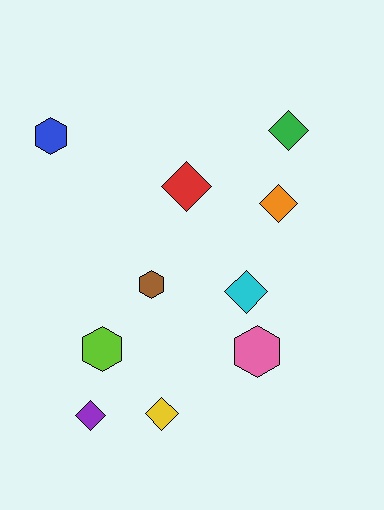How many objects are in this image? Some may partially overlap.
There are 10 objects.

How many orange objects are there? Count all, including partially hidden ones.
There is 1 orange object.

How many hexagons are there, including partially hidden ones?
There are 4 hexagons.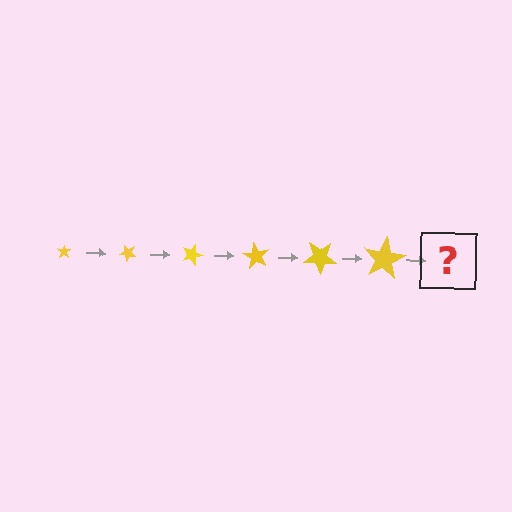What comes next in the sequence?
The next element should be a star, larger than the previous one and rotated 270 degrees from the start.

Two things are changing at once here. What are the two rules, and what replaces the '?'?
The two rules are that the star grows larger each step and it rotates 45 degrees each step. The '?' should be a star, larger than the previous one and rotated 270 degrees from the start.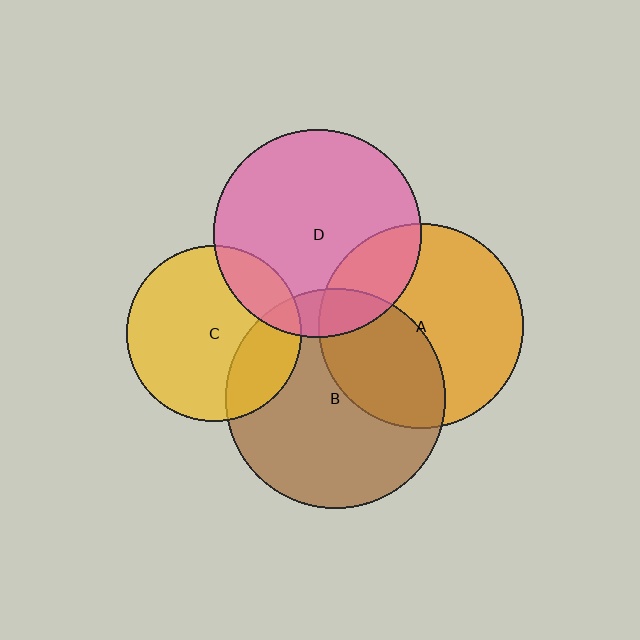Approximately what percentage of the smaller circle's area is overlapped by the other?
Approximately 40%.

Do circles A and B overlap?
Yes.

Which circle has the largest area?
Circle B (brown).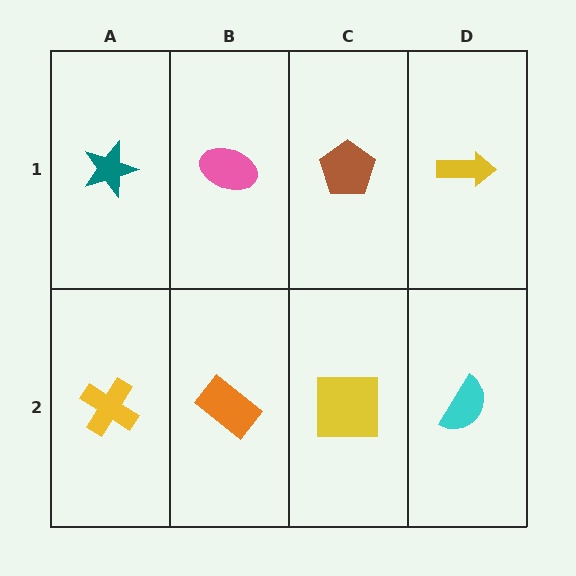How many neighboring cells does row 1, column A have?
2.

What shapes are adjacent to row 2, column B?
A pink ellipse (row 1, column B), a yellow cross (row 2, column A), a yellow square (row 2, column C).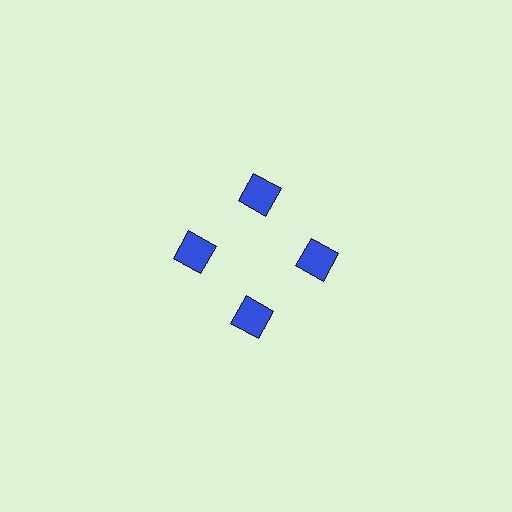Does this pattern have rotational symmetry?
Yes, this pattern has 4-fold rotational symmetry. It looks the same after rotating 90 degrees around the center.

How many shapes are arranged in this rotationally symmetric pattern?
There are 4 shapes, arranged in 4 groups of 1.